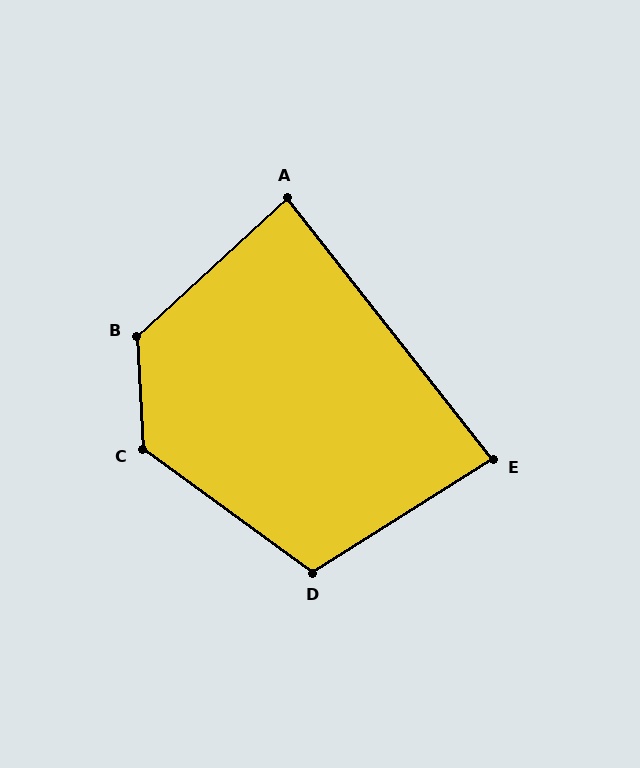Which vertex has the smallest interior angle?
E, at approximately 84 degrees.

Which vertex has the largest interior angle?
B, at approximately 130 degrees.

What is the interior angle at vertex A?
Approximately 86 degrees (approximately right).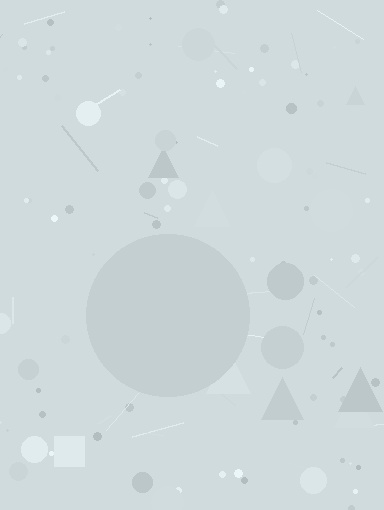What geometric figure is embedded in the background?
A circle is embedded in the background.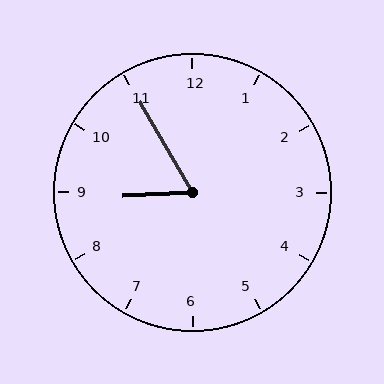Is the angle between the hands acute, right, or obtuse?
It is acute.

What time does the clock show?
8:55.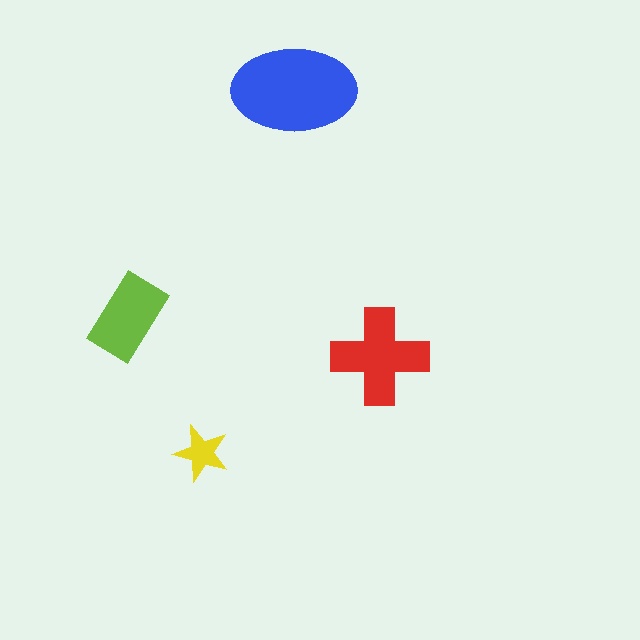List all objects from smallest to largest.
The yellow star, the lime rectangle, the red cross, the blue ellipse.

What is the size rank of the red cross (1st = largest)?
2nd.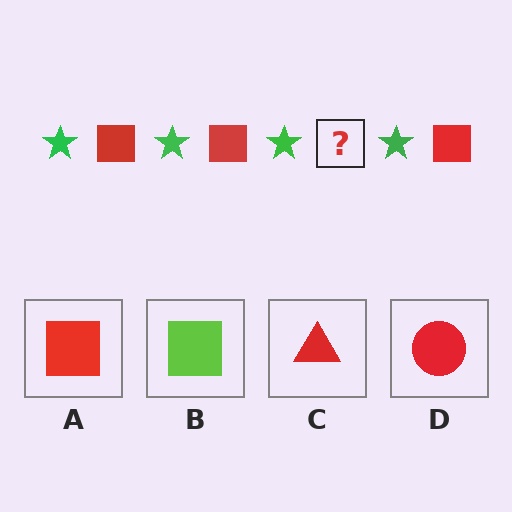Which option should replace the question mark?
Option A.